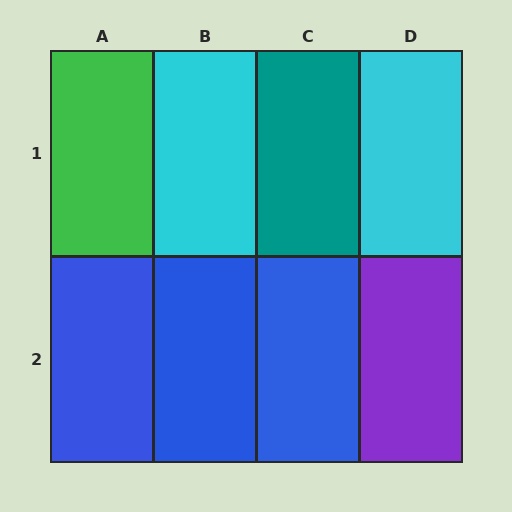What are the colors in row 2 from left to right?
Blue, blue, blue, purple.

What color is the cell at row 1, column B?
Cyan.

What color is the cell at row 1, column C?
Teal.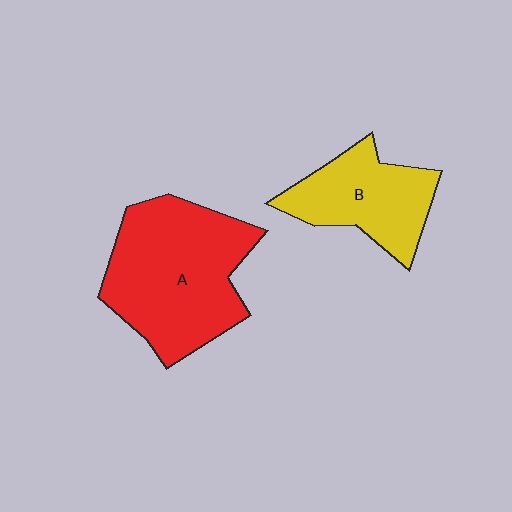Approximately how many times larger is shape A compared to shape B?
Approximately 1.6 times.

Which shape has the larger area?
Shape A (red).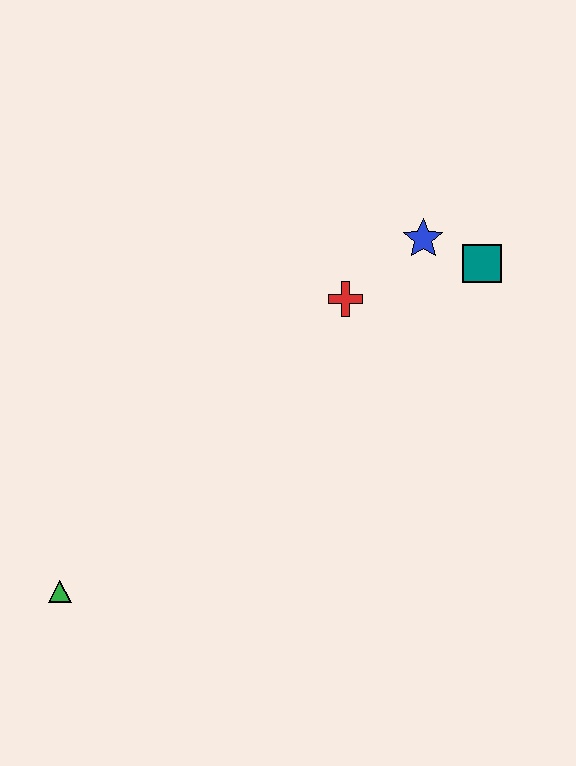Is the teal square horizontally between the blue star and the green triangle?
No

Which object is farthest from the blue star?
The green triangle is farthest from the blue star.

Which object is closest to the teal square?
The blue star is closest to the teal square.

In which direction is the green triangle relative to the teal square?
The green triangle is to the left of the teal square.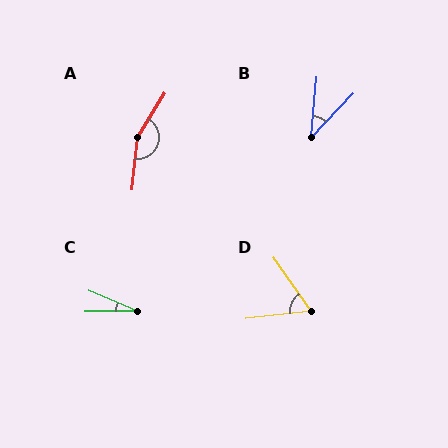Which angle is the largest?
A, at approximately 155 degrees.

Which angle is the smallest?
C, at approximately 23 degrees.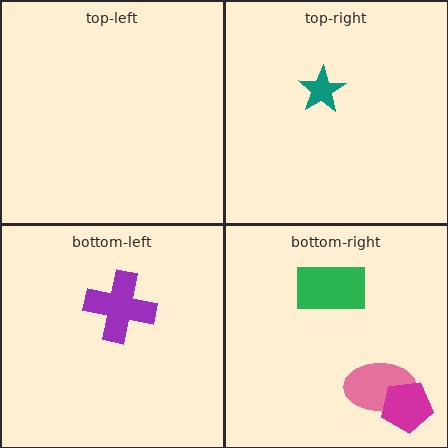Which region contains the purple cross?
The bottom-left region.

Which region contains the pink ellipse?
The bottom-right region.